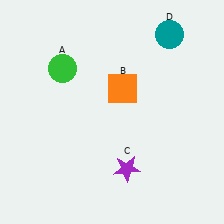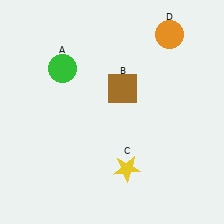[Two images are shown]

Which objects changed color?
B changed from orange to brown. C changed from purple to yellow. D changed from teal to orange.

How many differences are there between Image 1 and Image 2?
There are 3 differences between the two images.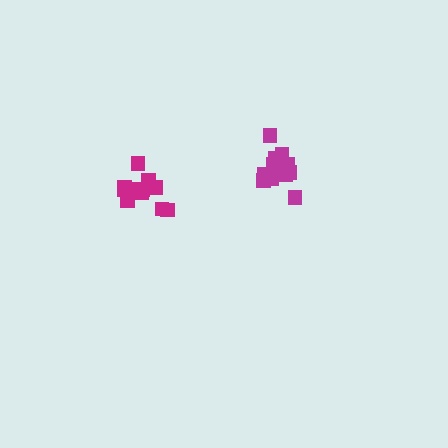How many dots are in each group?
Group 1: 13 dots, Group 2: 11 dots (24 total).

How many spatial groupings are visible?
There are 2 spatial groupings.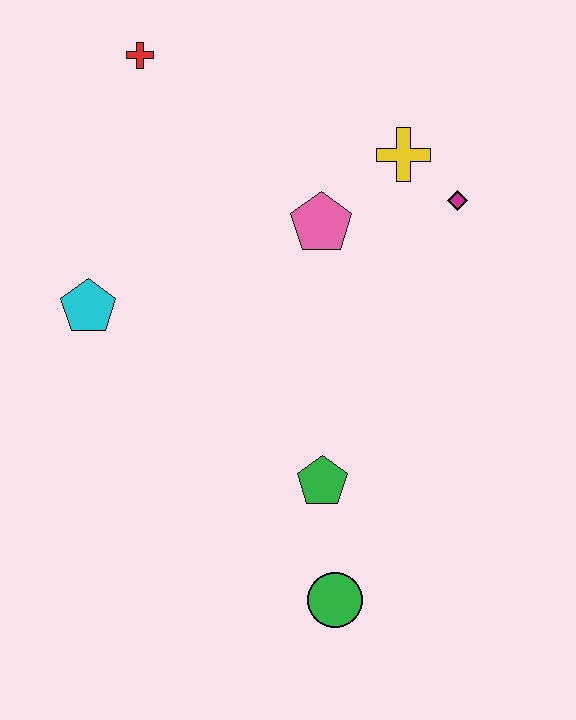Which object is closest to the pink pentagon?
The yellow cross is closest to the pink pentagon.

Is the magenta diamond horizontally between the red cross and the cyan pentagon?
No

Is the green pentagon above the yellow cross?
No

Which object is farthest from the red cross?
The green circle is farthest from the red cross.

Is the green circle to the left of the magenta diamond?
Yes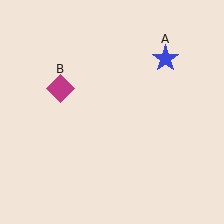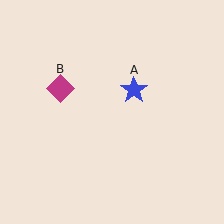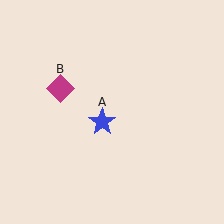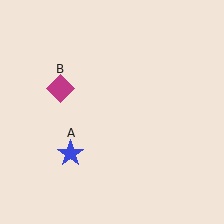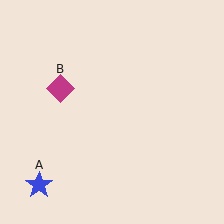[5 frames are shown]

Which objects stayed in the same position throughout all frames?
Magenta diamond (object B) remained stationary.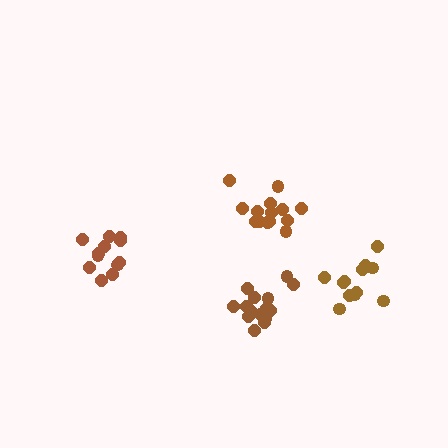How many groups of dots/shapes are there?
There are 4 groups.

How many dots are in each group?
Group 1: 15 dots, Group 2: 14 dots, Group 3: 12 dots, Group 4: 12 dots (53 total).